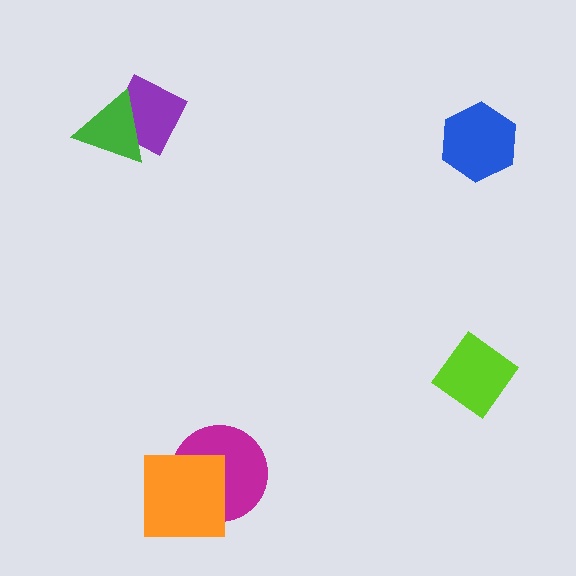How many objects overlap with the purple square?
1 object overlaps with the purple square.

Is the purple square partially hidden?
Yes, it is partially covered by another shape.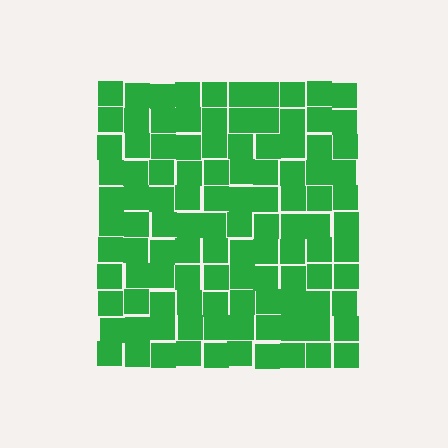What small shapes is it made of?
It is made of small squares.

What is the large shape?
The large shape is a square.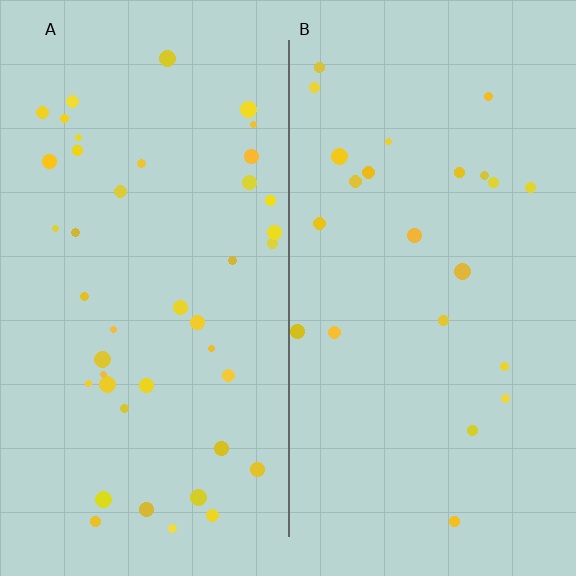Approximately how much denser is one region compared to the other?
Approximately 1.8× — region A over region B.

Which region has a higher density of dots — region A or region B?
A (the left).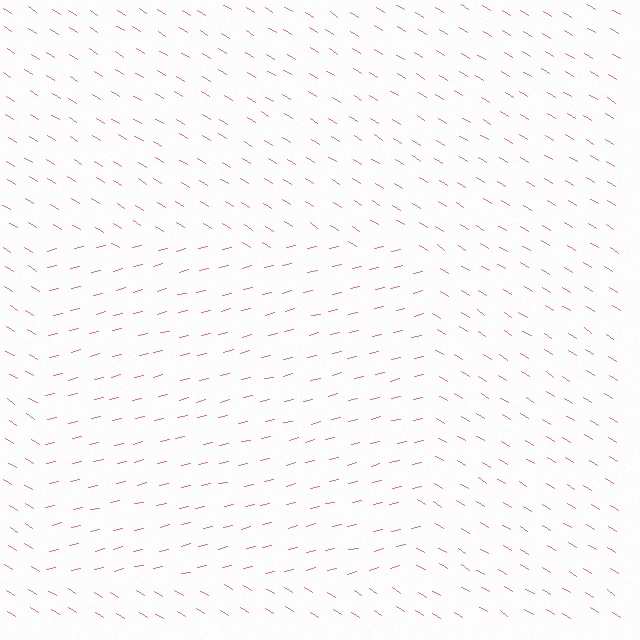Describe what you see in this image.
The image is filled with small pink line segments. A rectangle region in the image has lines oriented differently from the surrounding lines, creating a visible texture boundary.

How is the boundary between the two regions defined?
The boundary is defined purely by a change in line orientation (approximately 45 degrees difference). All lines are the same color and thickness.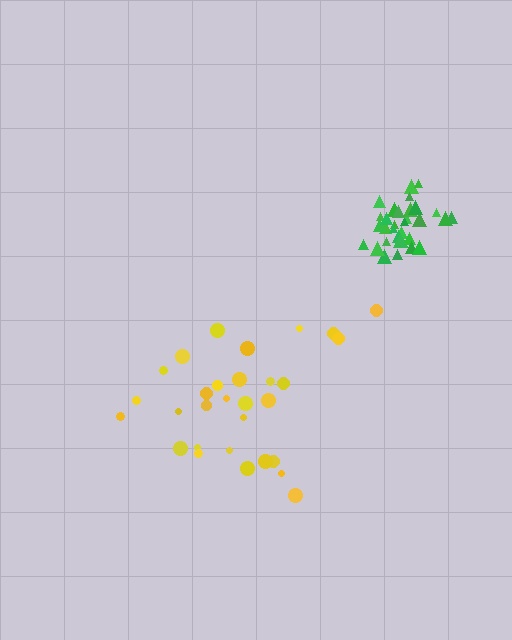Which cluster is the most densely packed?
Green.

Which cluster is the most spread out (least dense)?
Yellow.